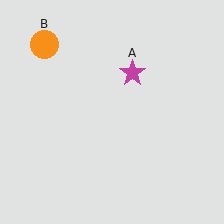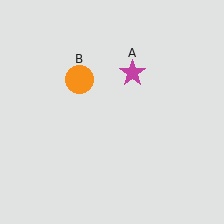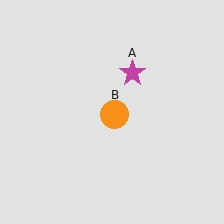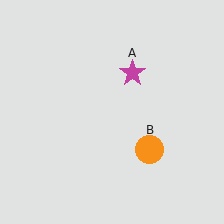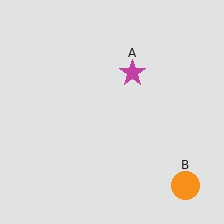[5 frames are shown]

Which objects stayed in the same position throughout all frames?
Magenta star (object A) remained stationary.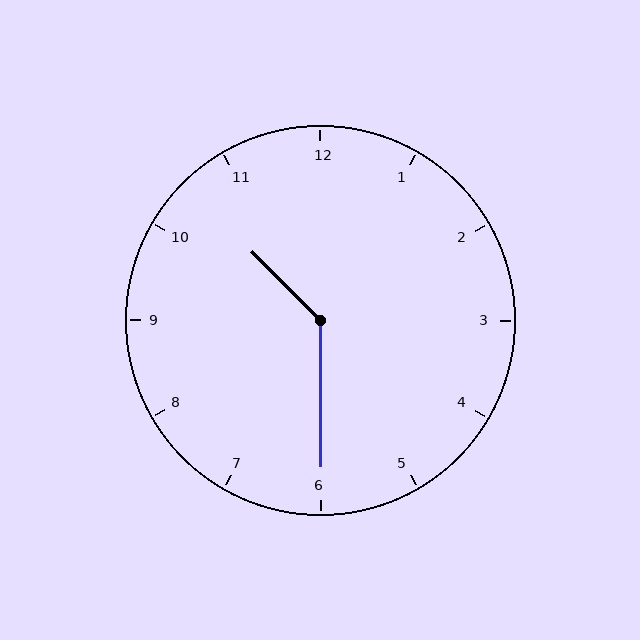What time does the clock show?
10:30.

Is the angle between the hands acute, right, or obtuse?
It is obtuse.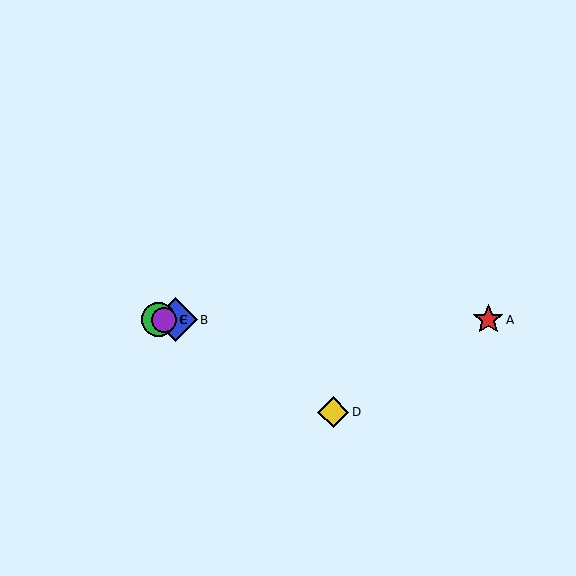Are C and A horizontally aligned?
Yes, both are at y≈320.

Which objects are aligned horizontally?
Objects A, B, C, E are aligned horizontally.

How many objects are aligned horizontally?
4 objects (A, B, C, E) are aligned horizontally.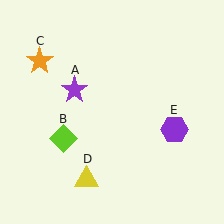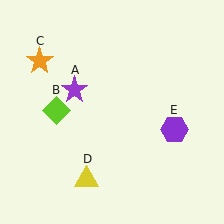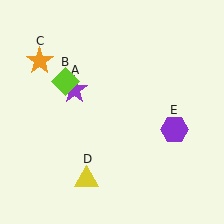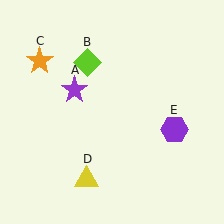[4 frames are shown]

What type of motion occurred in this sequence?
The lime diamond (object B) rotated clockwise around the center of the scene.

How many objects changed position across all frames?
1 object changed position: lime diamond (object B).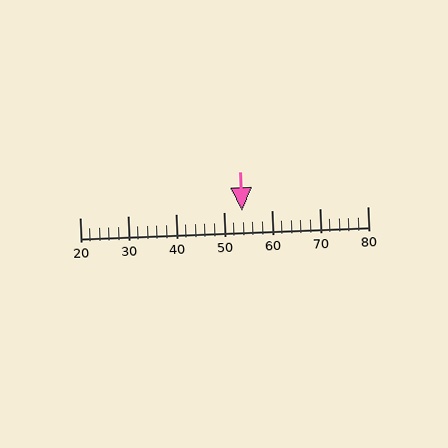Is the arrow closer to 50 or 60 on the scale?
The arrow is closer to 50.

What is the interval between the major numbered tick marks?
The major tick marks are spaced 10 units apart.